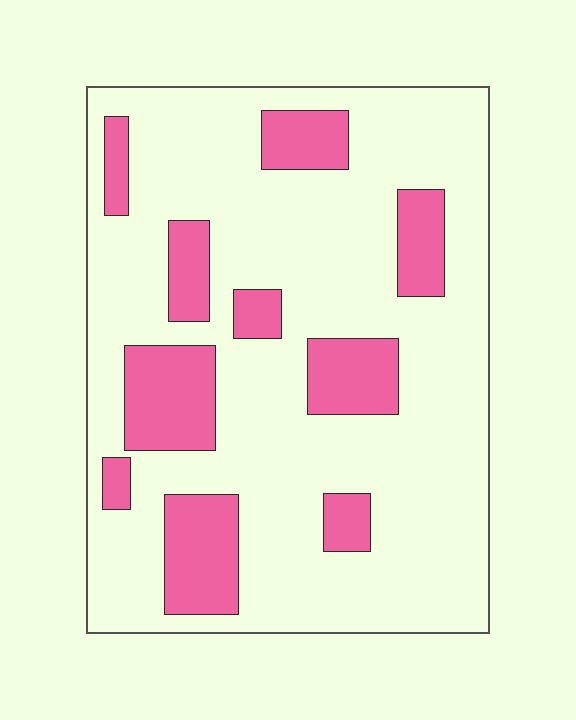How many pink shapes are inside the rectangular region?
10.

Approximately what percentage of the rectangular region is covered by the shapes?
Approximately 25%.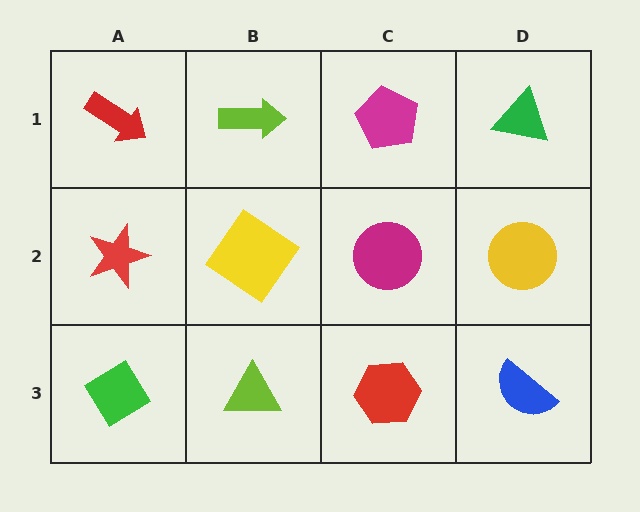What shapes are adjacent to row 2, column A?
A red arrow (row 1, column A), a green diamond (row 3, column A), a yellow diamond (row 2, column B).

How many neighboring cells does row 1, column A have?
2.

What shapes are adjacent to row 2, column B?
A lime arrow (row 1, column B), a lime triangle (row 3, column B), a red star (row 2, column A), a magenta circle (row 2, column C).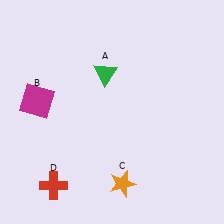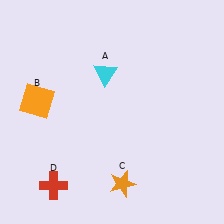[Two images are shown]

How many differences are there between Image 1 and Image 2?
There are 2 differences between the two images.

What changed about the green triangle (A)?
In Image 1, A is green. In Image 2, it changed to cyan.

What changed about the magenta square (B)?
In Image 1, B is magenta. In Image 2, it changed to orange.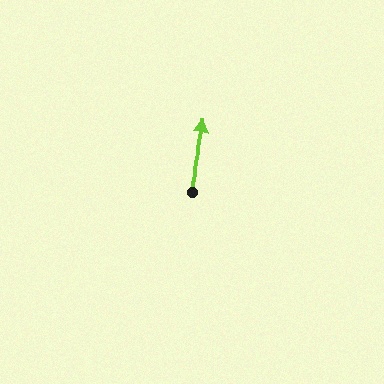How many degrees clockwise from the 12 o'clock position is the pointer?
Approximately 6 degrees.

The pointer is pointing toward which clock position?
Roughly 12 o'clock.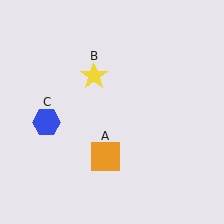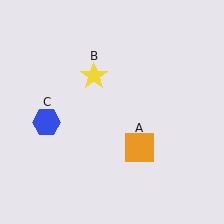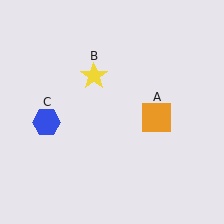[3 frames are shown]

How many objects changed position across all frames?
1 object changed position: orange square (object A).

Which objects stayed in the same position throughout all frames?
Yellow star (object B) and blue hexagon (object C) remained stationary.